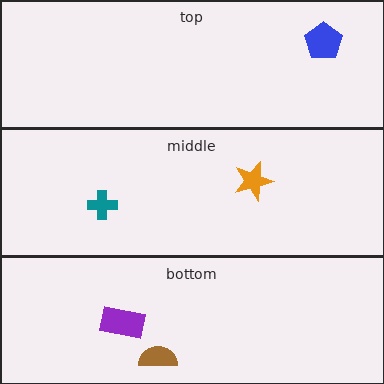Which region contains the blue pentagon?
The top region.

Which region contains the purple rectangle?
The bottom region.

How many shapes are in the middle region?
2.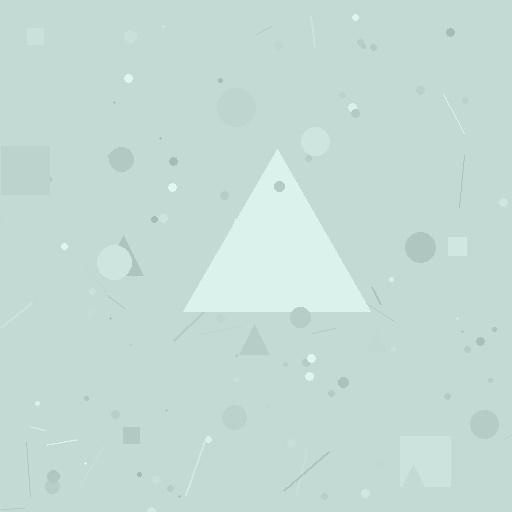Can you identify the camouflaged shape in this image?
The camouflaged shape is a triangle.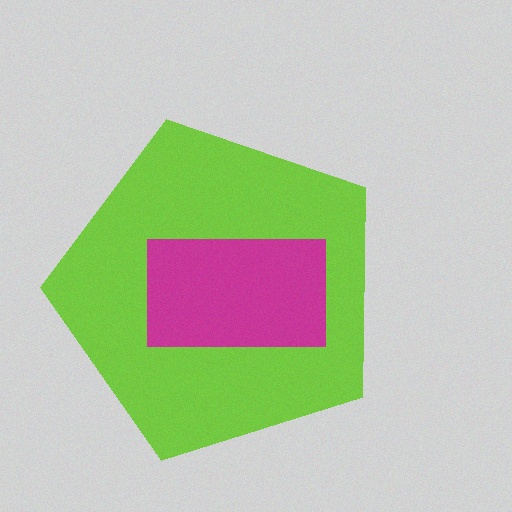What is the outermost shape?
The lime pentagon.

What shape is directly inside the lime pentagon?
The magenta rectangle.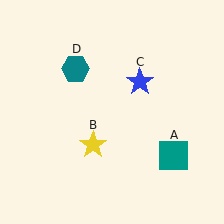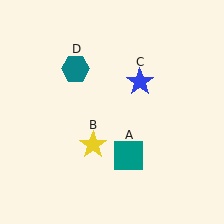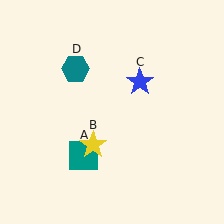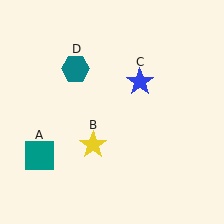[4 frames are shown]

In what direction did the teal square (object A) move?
The teal square (object A) moved left.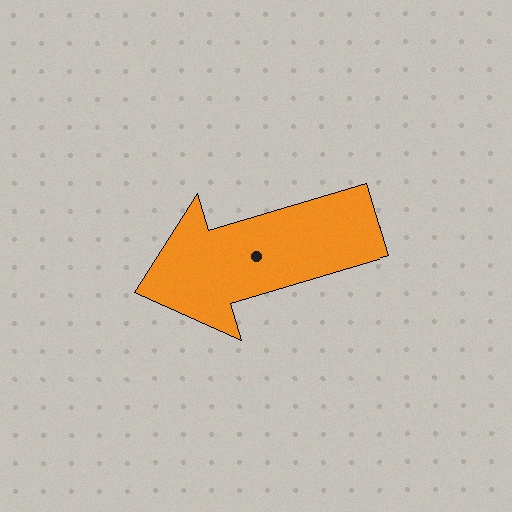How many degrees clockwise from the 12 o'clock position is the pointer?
Approximately 253 degrees.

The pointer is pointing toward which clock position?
Roughly 8 o'clock.